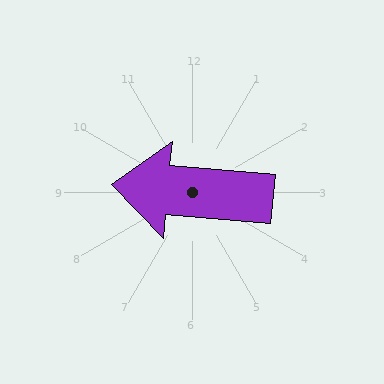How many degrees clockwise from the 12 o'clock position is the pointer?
Approximately 275 degrees.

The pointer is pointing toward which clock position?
Roughly 9 o'clock.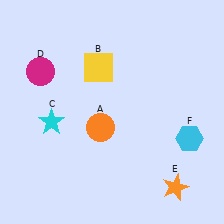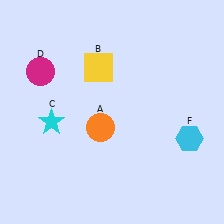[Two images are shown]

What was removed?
The orange star (E) was removed in Image 2.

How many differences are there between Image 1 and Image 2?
There is 1 difference between the two images.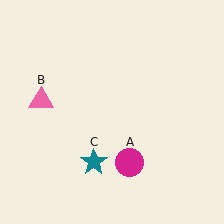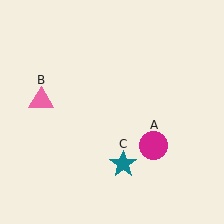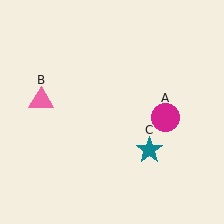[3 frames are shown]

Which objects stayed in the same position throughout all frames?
Pink triangle (object B) remained stationary.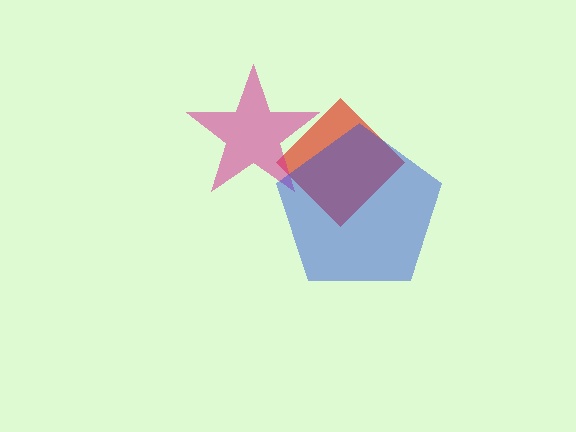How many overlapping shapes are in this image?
There are 3 overlapping shapes in the image.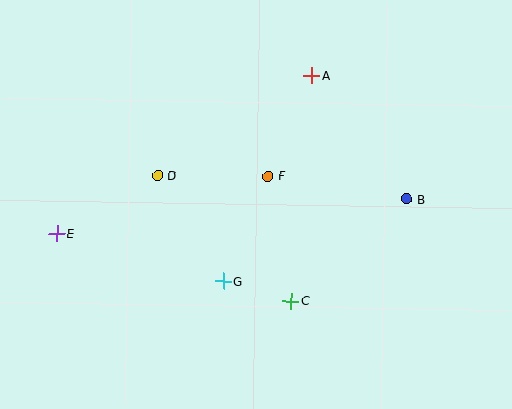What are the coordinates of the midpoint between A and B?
The midpoint between A and B is at (360, 137).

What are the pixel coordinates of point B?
Point B is at (407, 199).